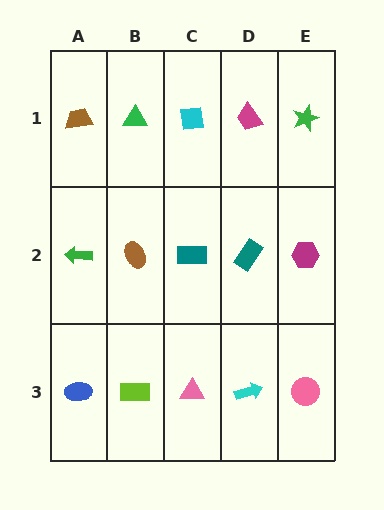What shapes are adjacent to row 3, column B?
A brown ellipse (row 2, column B), a blue ellipse (row 3, column A), a pink triangle (row 3, column C).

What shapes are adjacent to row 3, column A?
A green arrow (row 2, column A), a lime rectangle (row 3, column B).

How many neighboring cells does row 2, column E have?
3.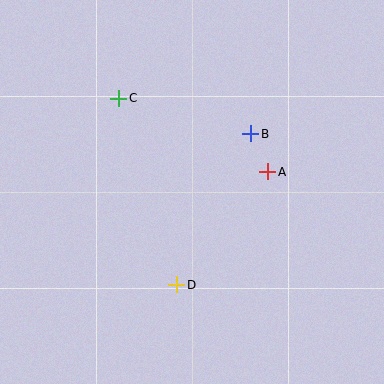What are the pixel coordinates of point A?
Point A is at (268, 172).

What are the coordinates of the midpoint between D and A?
The midpoint between D and A is at (222, 228).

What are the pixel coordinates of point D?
Point D is at (177, 285).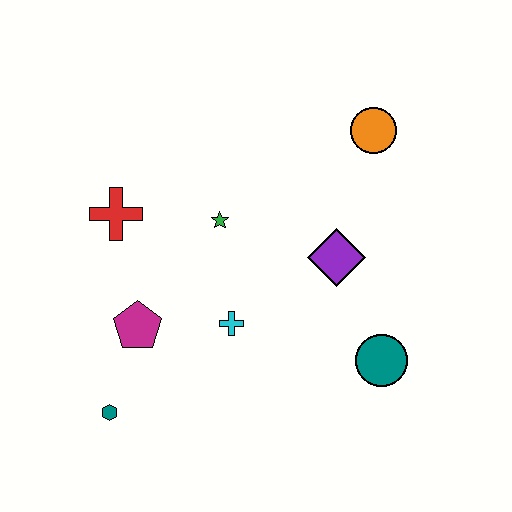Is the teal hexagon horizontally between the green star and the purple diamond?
No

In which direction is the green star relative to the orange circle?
The green star is to the left of the orange circle.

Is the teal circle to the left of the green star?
No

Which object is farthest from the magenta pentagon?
The orange circle is farthest from the magenta pentagon.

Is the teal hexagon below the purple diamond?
Yes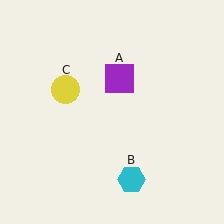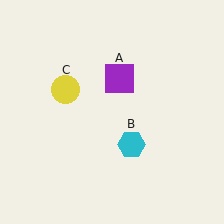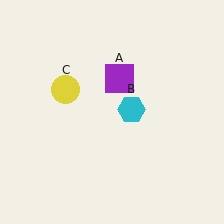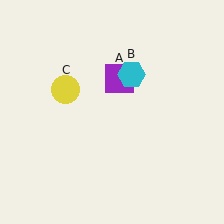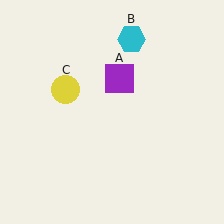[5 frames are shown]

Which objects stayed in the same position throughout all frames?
Purple square (object A) and yellow circle (object C) remained stationary.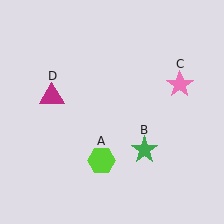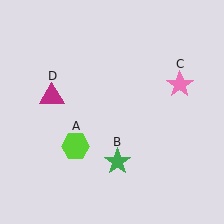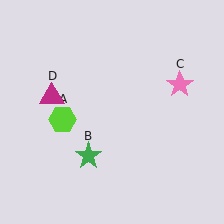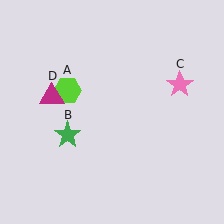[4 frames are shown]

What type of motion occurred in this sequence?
The lime hexagon (object A), green star (object B) rotated clockwise around the center of the scene.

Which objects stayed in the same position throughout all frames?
Pink star (object C) and magenta triangle (object D) remained stationary.